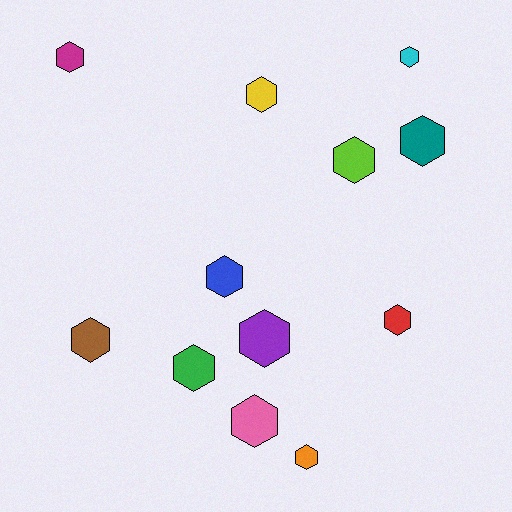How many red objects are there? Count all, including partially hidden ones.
There is 1 red object.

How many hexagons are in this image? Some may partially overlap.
There are 12 hexagons.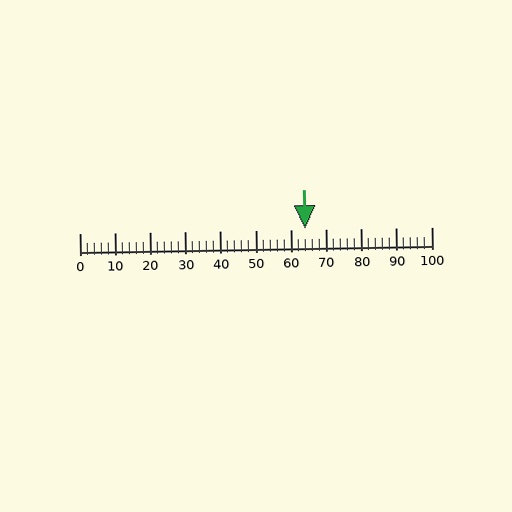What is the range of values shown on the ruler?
The ruler shows values from 0 to 100.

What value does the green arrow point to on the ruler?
The green arrow points to approximately 64.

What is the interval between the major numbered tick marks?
The major tick marks are spaced 10 units apart.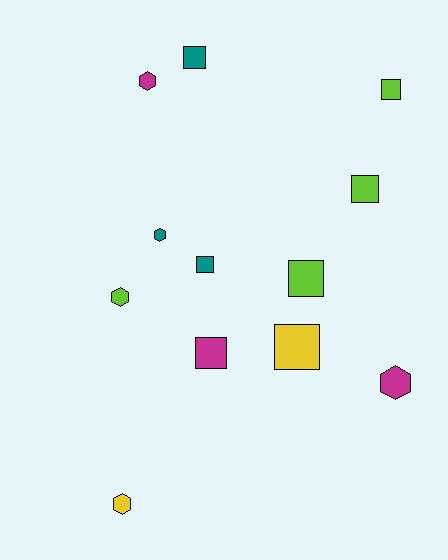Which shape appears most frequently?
Square, with 7 objects.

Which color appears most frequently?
Lime, with 4 objects.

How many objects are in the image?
There are 12 objects.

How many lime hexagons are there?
There is 1 lime hexagon.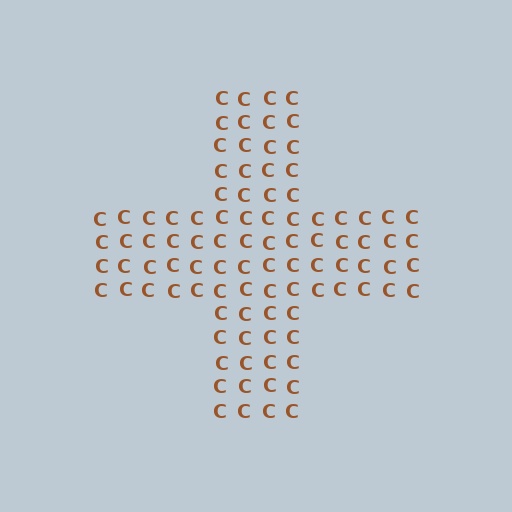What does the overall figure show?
The overall figure shows a cross.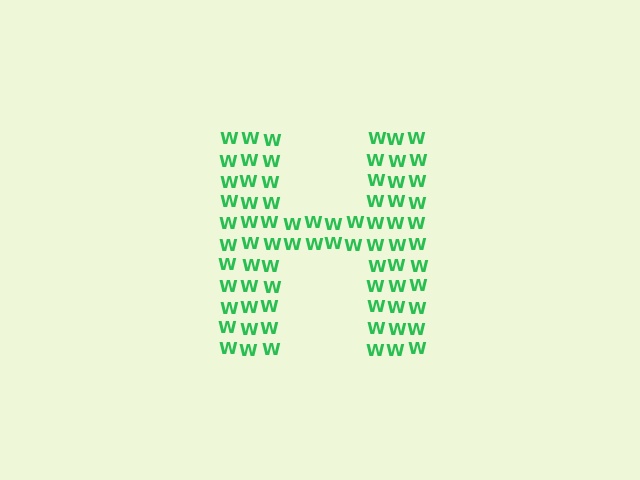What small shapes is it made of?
It is made of small letter W's.